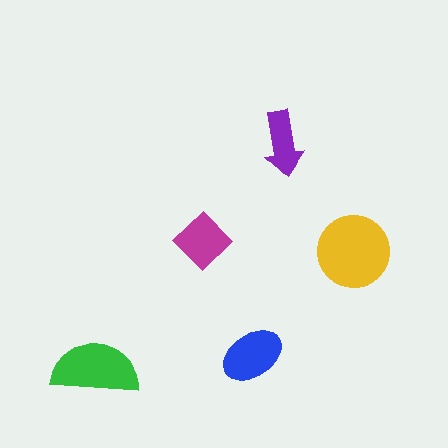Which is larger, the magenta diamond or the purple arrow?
The magenta diamond.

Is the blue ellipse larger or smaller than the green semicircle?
Smaller.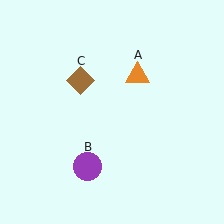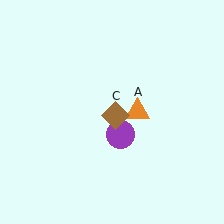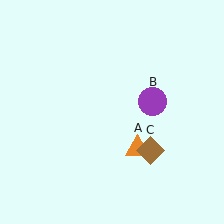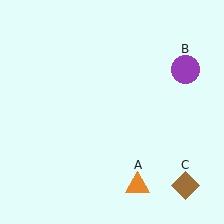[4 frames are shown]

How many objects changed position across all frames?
3 objects changed position: orange triangle (object A), purple circle (object B), brown diamond (object C).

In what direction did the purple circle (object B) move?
The purple circle (object B) moved up and to the right.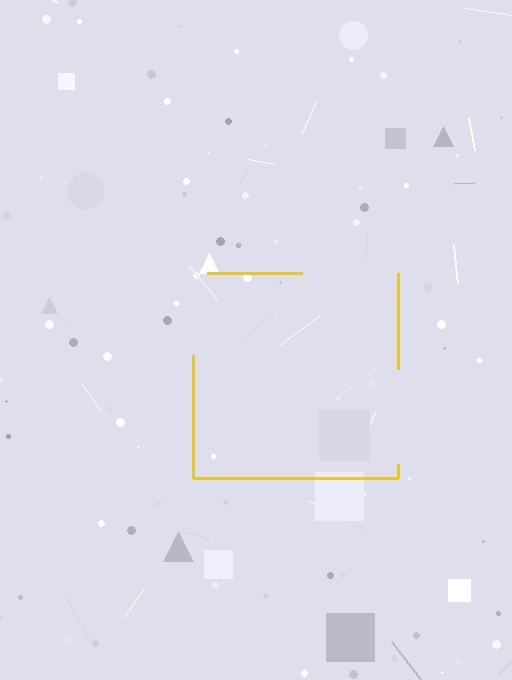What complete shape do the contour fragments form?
The contour fragments form a square.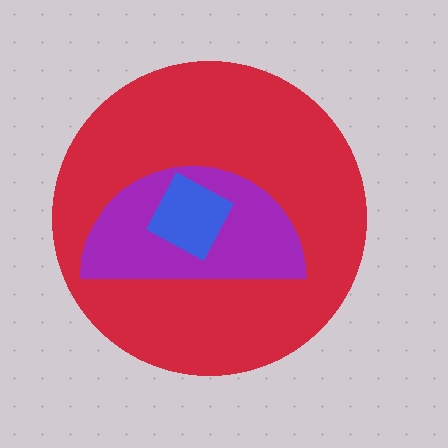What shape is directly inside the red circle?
The purple semicircle.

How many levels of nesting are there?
3.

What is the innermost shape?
The blue square.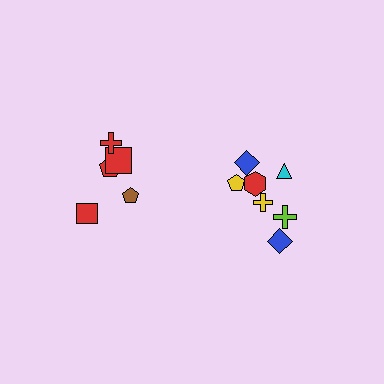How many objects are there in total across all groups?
There are 12 objects.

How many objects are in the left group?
There are 5 objects.